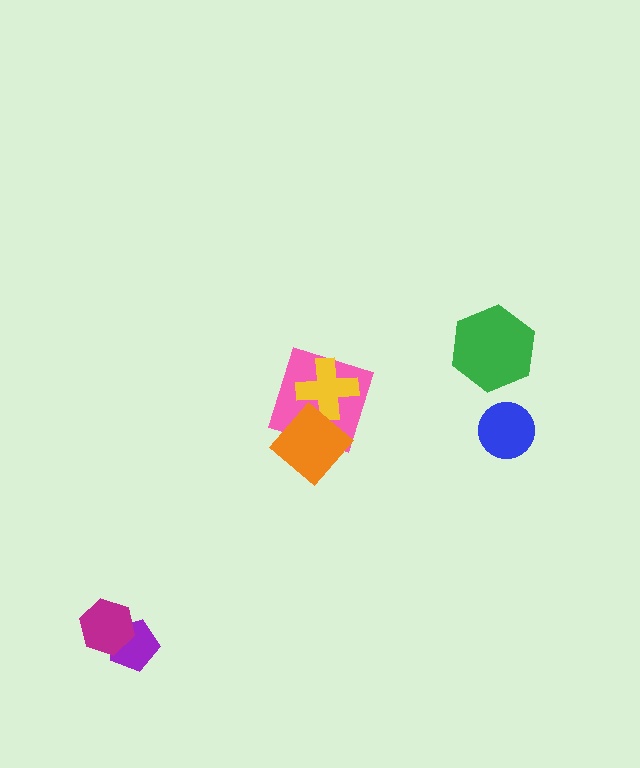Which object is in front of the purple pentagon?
The magenta hexagon is in front of the purple pentagon.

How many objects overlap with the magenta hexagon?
1 object overlaps with the magenta hexagon.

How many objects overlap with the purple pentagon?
1 object overlaps with the purple pentagon.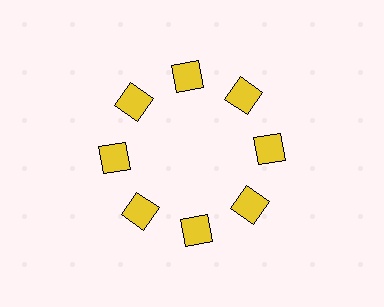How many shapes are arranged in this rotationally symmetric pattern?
There are 8 shapes, arranged in 8 groups of 1.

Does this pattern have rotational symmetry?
Yes, this pattern has 8-fold rotational symmetry. It looks the same after rotating 45 degrees around the center.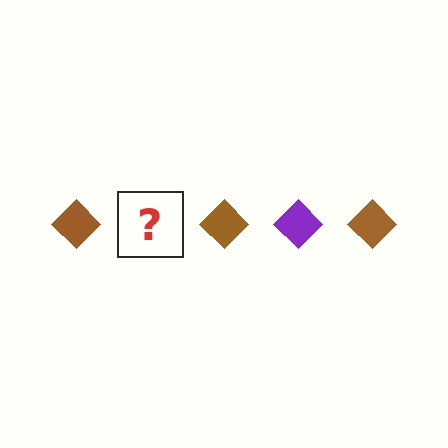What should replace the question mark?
The question mark should be replaced with a purple diamond.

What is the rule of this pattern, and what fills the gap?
The rule is that the pattern cycles through brown, purple diamonds. The gap should be filled with a purple diamond.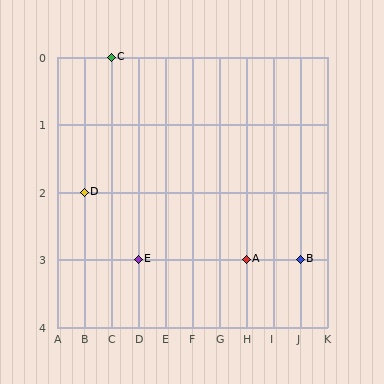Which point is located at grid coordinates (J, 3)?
Point B is at (J, 3).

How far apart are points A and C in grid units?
Points A and C are 5 columns and 3 rows apart (about 5.8 grid units diagonally).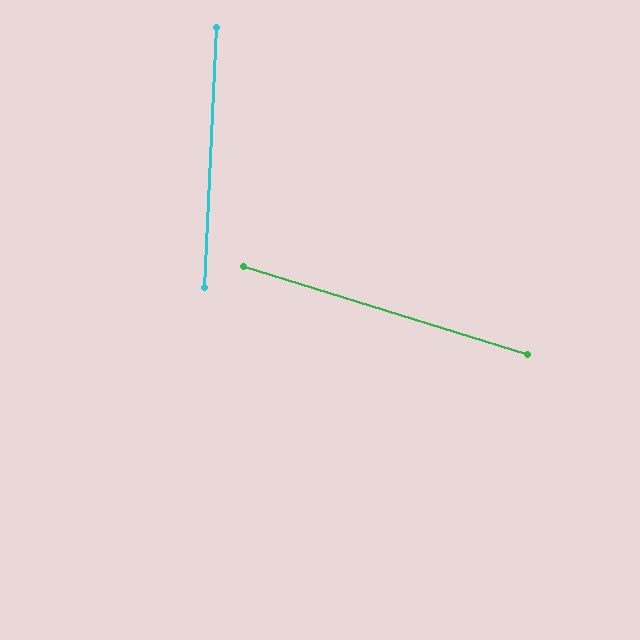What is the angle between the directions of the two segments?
Approximately 75 degrees.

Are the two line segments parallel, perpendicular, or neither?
Neither parallel nor perpendicular — they differ by about 75°.